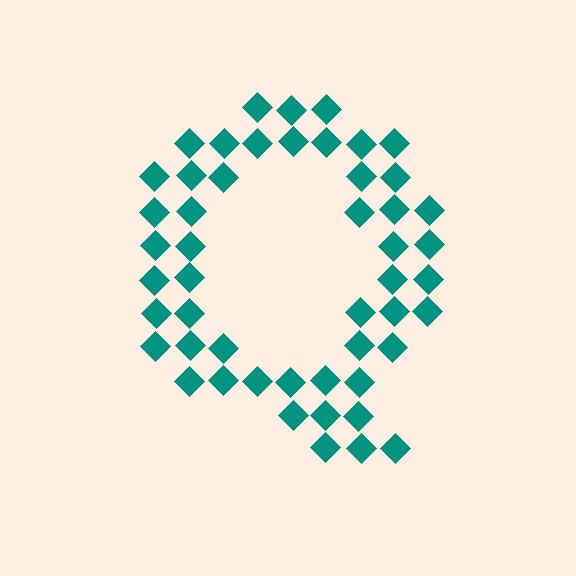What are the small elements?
The small elements are diamonds.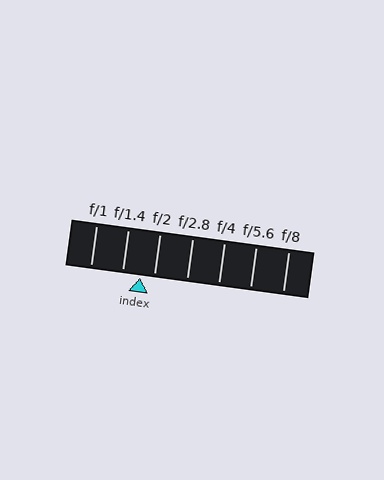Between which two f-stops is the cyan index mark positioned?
The index mark is between f/1.4 and f/2.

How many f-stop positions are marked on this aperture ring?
There are 7 f-stop positions marked.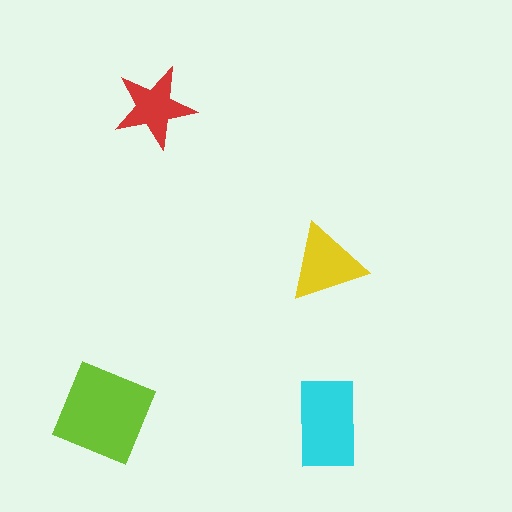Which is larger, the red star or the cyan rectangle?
The cyan rectangle.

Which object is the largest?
The lime diamond.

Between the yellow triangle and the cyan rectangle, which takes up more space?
The cyan rectangle.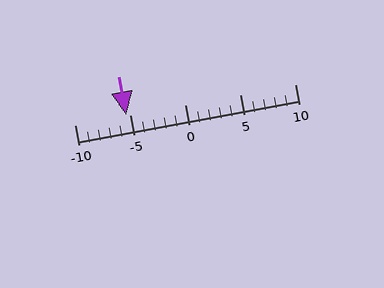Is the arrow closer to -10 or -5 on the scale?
The arrow is closer to -5.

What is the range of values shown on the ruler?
The ruler shows values from -10 to 10.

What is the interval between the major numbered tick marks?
The major tick marks are spaced 5 units apart.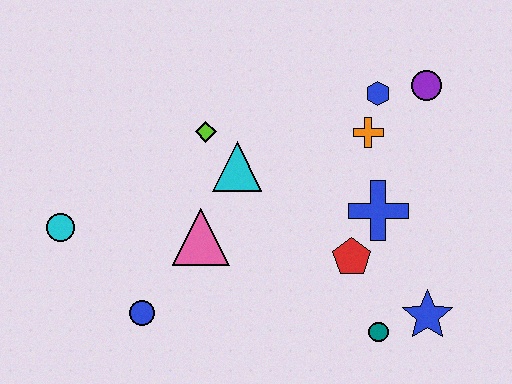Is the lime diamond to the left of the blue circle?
No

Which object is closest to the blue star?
The teal circle is closest to the blue star.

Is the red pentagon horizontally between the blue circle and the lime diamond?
No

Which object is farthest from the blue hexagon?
The cyan circle is farthest from the blue hexagon.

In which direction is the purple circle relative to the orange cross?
The purple circle is to the right of the orange cross.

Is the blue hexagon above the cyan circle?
Yes